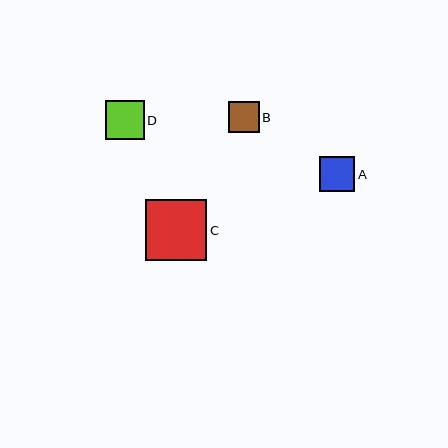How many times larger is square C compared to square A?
Square C is approximately 1.8 times the size of square A.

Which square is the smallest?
Square B is the smallest with a size of approximately 31 pixels.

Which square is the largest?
Square C is the largest with a size of approximately 61 pixels.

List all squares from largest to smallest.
From largest to smallest: C, D, A, B.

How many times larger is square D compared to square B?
Square D is approximately 1.2 times the size of square B.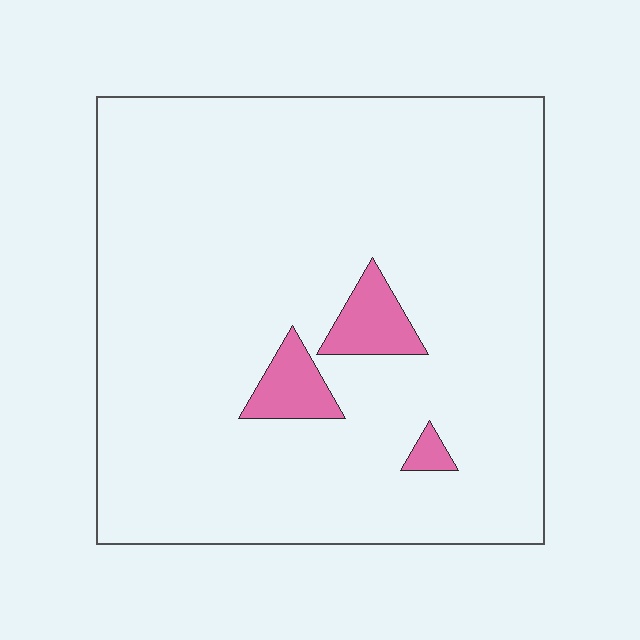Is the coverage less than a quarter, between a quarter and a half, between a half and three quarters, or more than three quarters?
Less than a quarter.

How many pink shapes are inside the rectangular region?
3.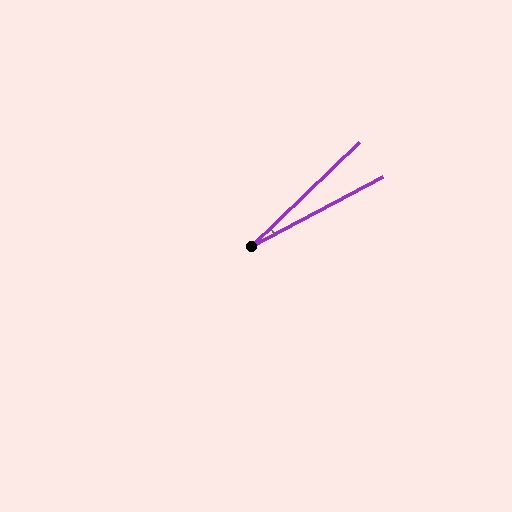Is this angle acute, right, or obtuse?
It is acute.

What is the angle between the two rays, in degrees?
Approximately 16 degrees.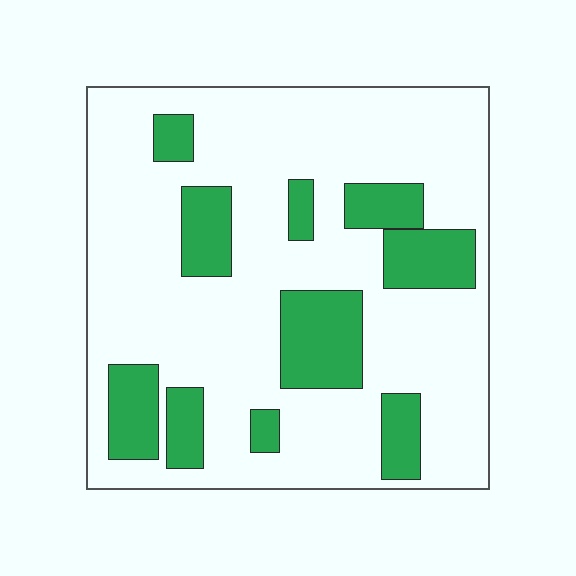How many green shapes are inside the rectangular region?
10.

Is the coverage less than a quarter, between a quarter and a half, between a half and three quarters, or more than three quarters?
Less than a quarter.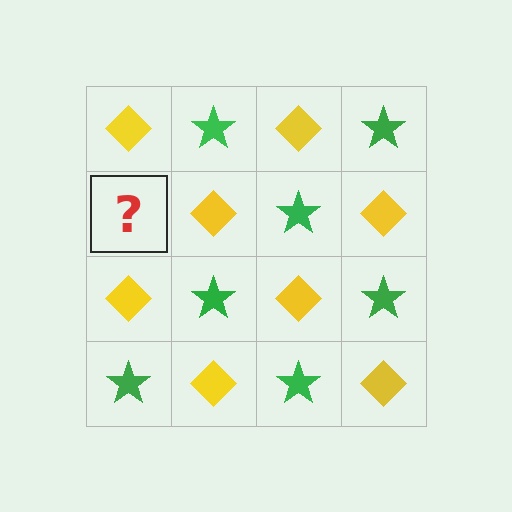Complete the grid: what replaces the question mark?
The question mark should be replaced with a green star.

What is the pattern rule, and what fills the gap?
The rule is that it alternates yellow diamond and green star in a checkerboard pattern. The gap should be filled with a green star.